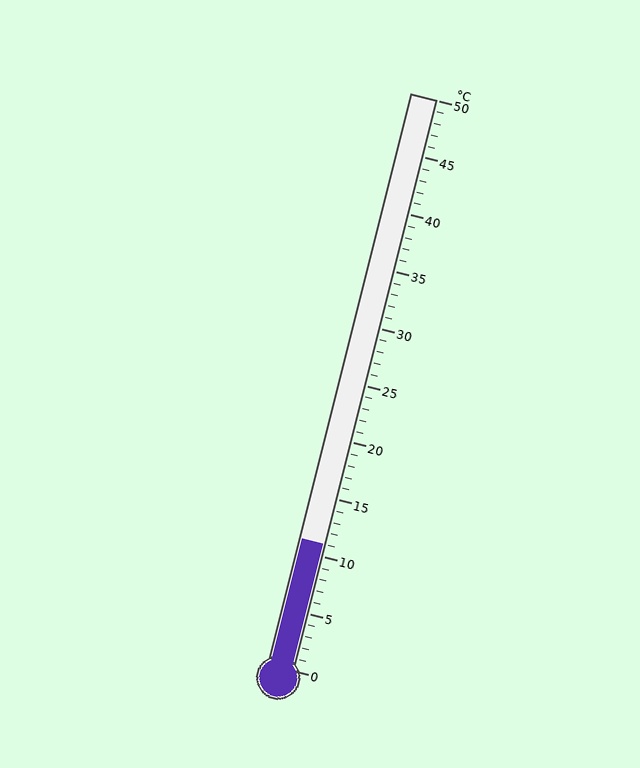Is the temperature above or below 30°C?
The temperature is below 30°C.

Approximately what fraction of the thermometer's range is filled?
The thermometer is filled to approximately 20% of its range.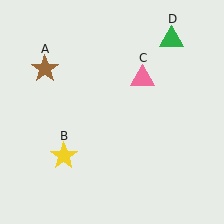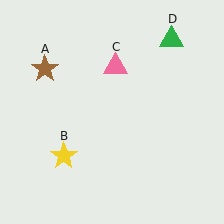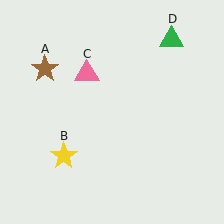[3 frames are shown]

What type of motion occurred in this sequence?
The pink triangle (object C) rotated counterclockwise around the center of the scene.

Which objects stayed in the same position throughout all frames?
Brown star (object A) and yellow star (object B) and green triangle (object D) remained stationary.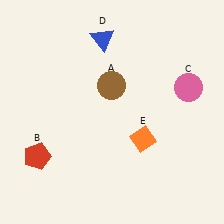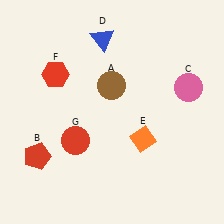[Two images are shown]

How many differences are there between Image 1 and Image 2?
There are 2 differences between the two images.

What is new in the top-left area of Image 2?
A red hexagon (F) was added in the top-left area of Image 2.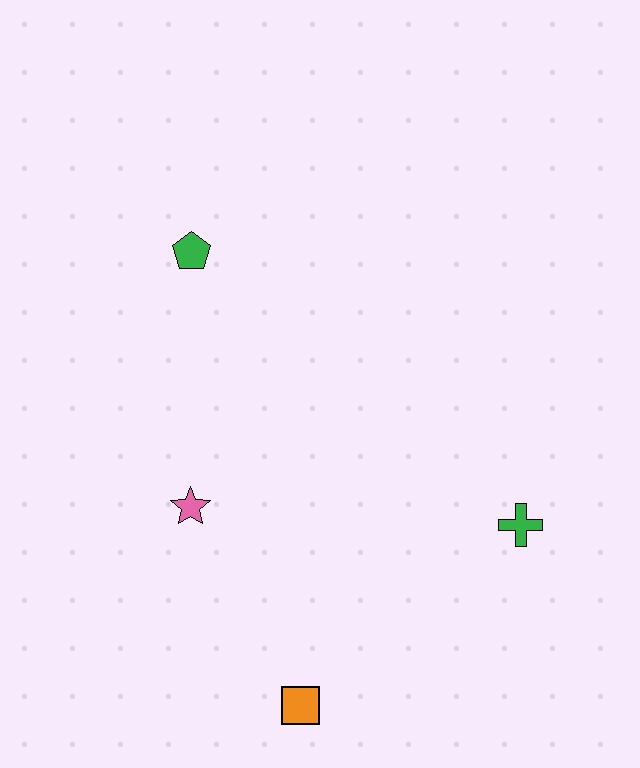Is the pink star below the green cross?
No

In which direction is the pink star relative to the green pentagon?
The pink star is below the green pentagon.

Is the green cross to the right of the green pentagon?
Yes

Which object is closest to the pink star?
The orange square is closest to the pink star.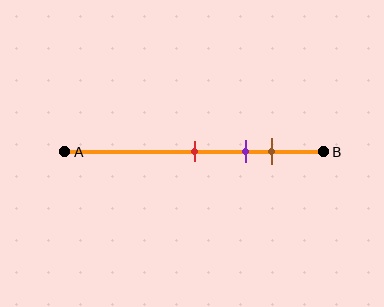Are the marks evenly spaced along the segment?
Yes, the marks are approximately evenly spaced.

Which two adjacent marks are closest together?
The purple and brown marks are the closest adjacent pair.